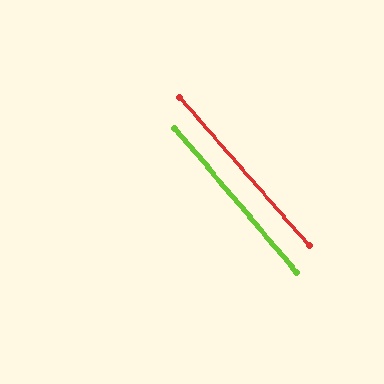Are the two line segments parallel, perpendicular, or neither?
Parallel — their directions differ by only 1.2°.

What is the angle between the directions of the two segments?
Approximately 1 degree.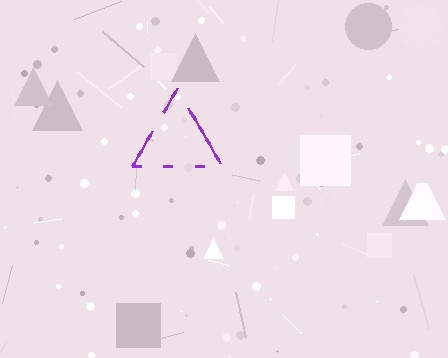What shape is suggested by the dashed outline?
The dashed outline suggests a triangle.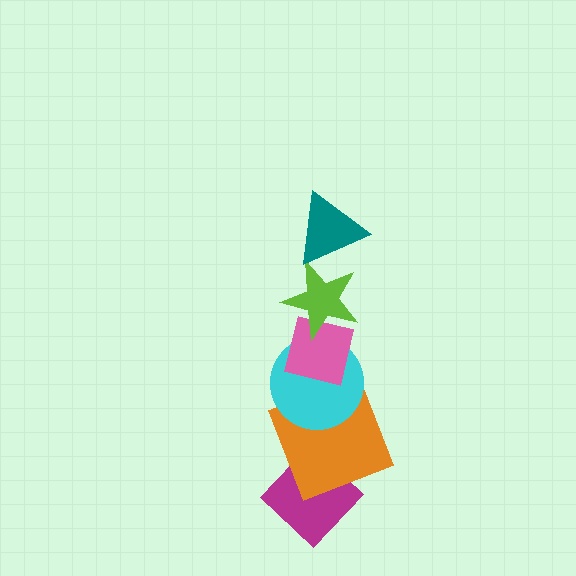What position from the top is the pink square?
The pink square is 3rd from the top.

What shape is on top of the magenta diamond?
The orange square is on top of the magenta diamond.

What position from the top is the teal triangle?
The teal triangle is 1st from the top.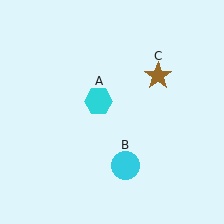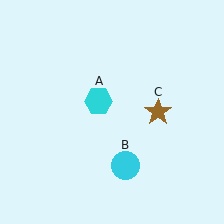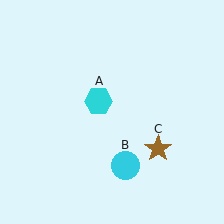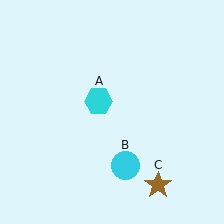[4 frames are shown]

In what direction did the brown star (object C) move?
The brown star (object C) moved down.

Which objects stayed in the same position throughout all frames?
Cyan hexagon (object A) and cyan circle (object B) remained stationary.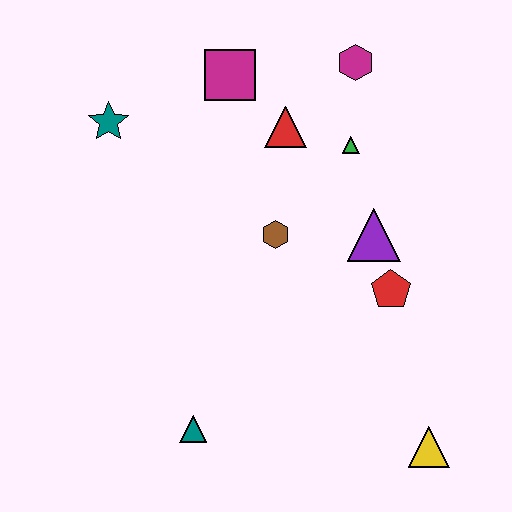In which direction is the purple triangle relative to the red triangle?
The purple triangle is below the red triangle.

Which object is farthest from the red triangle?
The yellow triangle is farthest from the red triangle.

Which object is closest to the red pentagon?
The purple triangle is closest to the red pentagon.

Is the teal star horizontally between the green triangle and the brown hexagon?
No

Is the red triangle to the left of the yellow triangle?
Yes